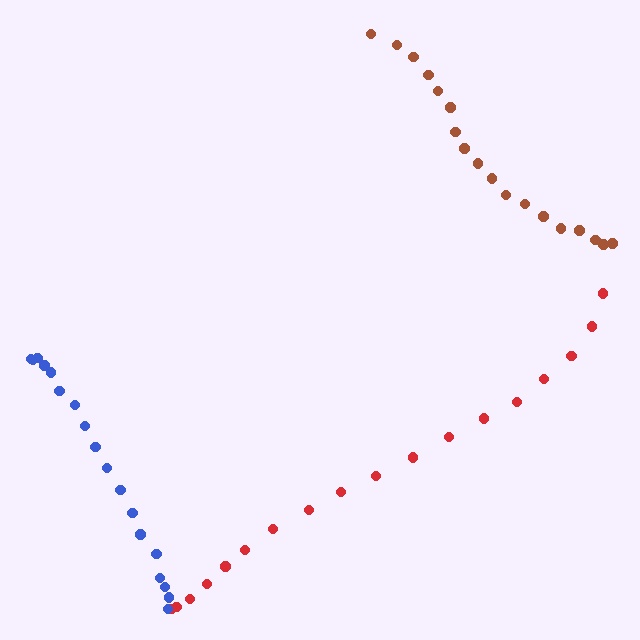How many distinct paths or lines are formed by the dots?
There are 3 distinct paths.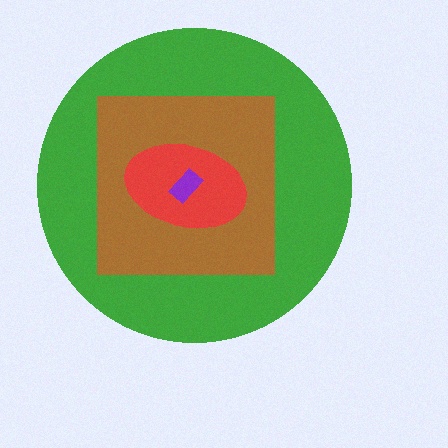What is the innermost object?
The purple rectangle.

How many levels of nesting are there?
4.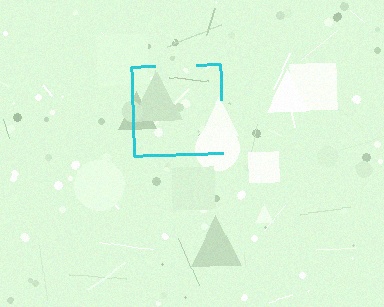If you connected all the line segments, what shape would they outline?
They would outline a square.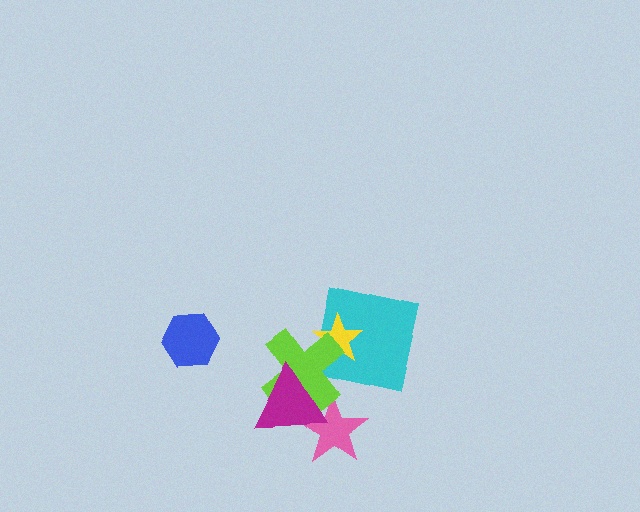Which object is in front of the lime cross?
The magenta triangle is in front of the lime cross.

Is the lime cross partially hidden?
Yes, it is partially covered by another shape.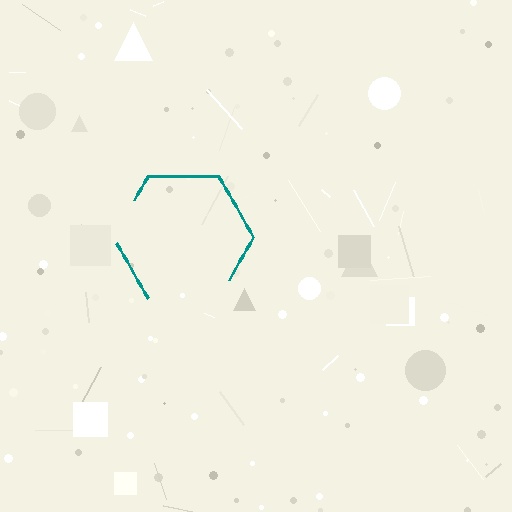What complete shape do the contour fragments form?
The contour fragments form a hexagon.